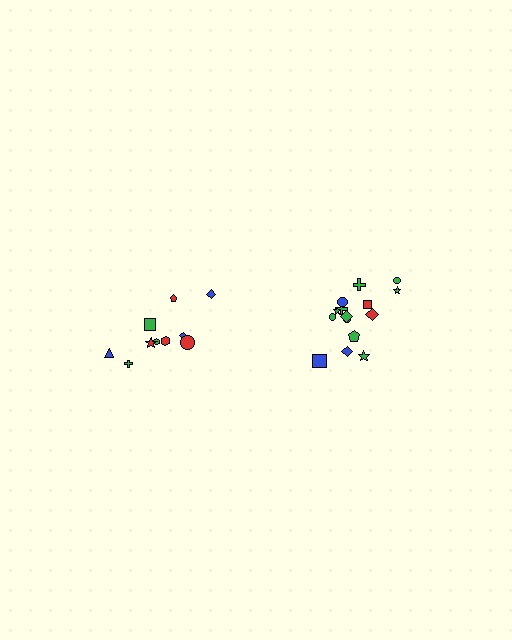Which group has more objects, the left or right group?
The right group.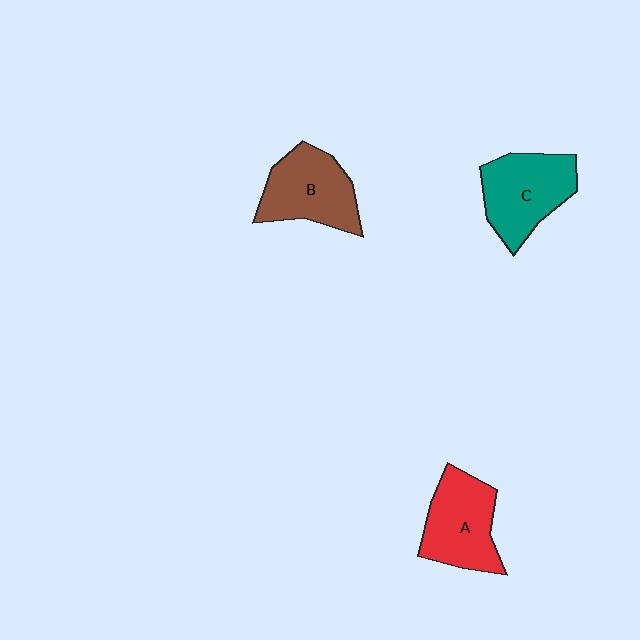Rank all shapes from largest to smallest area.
From largest to smallest: C (teal), A (red), B (brown).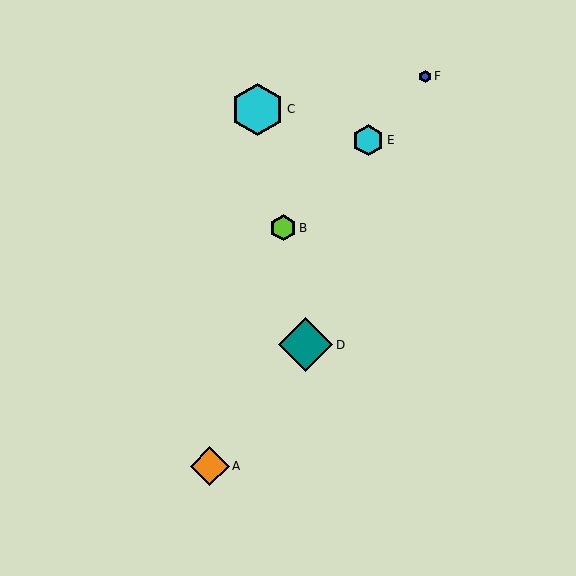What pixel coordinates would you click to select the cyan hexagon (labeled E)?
Click at (368, 140) to select the cyan hexagon E.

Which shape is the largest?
The teal diamond (labeled D) is the largest.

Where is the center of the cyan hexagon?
The center of the cyan hexagon is at (368, 140).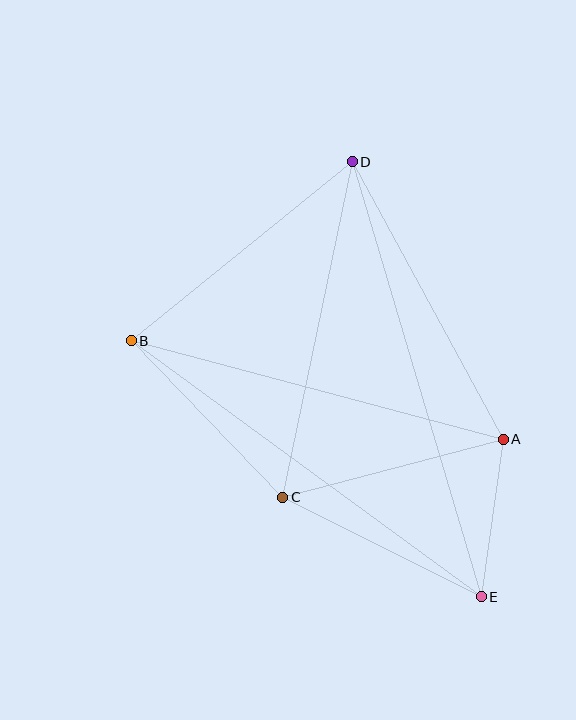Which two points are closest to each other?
Points A and E are closest to each other.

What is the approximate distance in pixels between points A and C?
The distance between A and C is approximately 228 pixels.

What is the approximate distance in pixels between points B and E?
The distance between B and E is approximately 434 pixels.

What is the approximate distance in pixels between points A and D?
The distance between A and D is approximately 316 pixels.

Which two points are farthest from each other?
Points D and E are farthest from each other.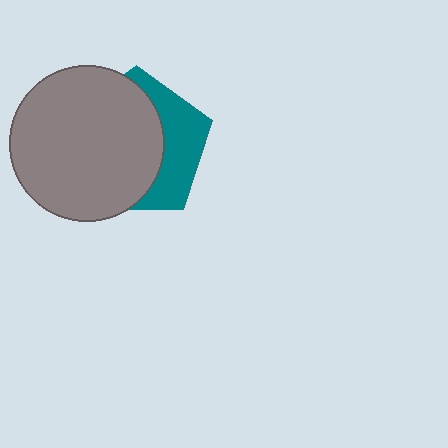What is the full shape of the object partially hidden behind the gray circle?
The partially hidden object is a teal pentagon.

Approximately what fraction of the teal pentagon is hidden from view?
Roughly 65% of the teal pentagon is hidden behind the gray circle.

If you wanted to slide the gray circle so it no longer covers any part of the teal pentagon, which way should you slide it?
Slide it left — that is the most direct way to separate the two shapes.